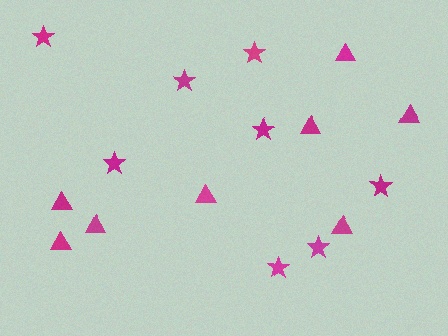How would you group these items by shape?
There are 2 groups: one group of triangles (8) and one group of stars (8).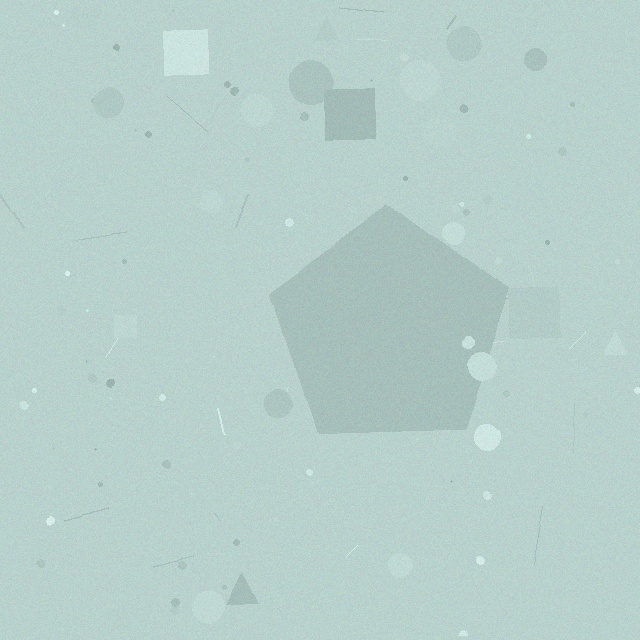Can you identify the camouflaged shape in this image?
The camouflaged shape is a pentagon.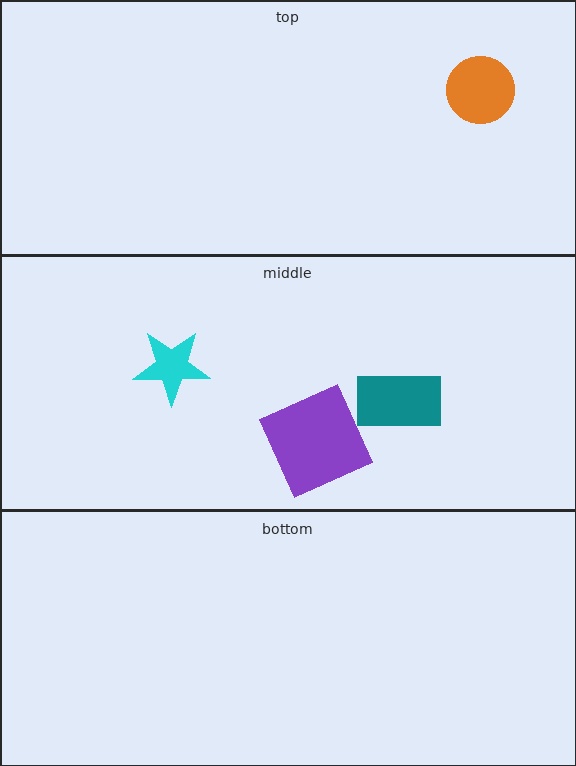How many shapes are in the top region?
1.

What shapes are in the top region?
The orange circle.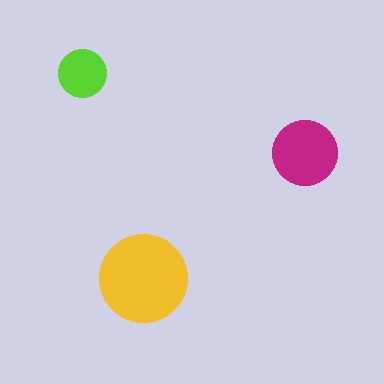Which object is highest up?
The lime circle is topmost.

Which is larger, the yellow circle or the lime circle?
The yellow one.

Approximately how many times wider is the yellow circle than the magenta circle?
About 1.5 times wider.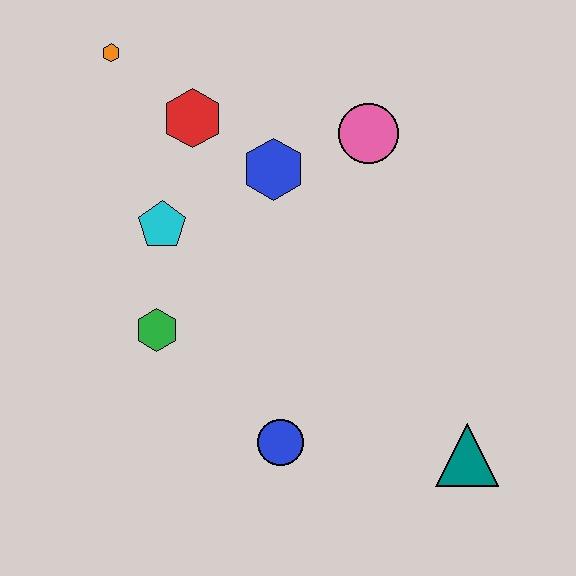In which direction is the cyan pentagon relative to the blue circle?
The cyan pentagon is above the blue circle.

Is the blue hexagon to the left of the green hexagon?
No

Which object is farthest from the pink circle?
The teal triangle is farthest from the pink circle.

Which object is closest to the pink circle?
The blue hexagon is closest to the pink circle.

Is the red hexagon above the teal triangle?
Yes